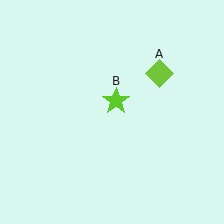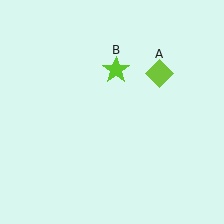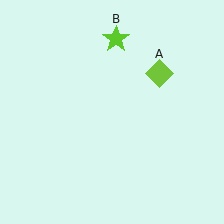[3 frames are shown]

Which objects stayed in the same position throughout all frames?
Lime diamond (object A) remained stationary.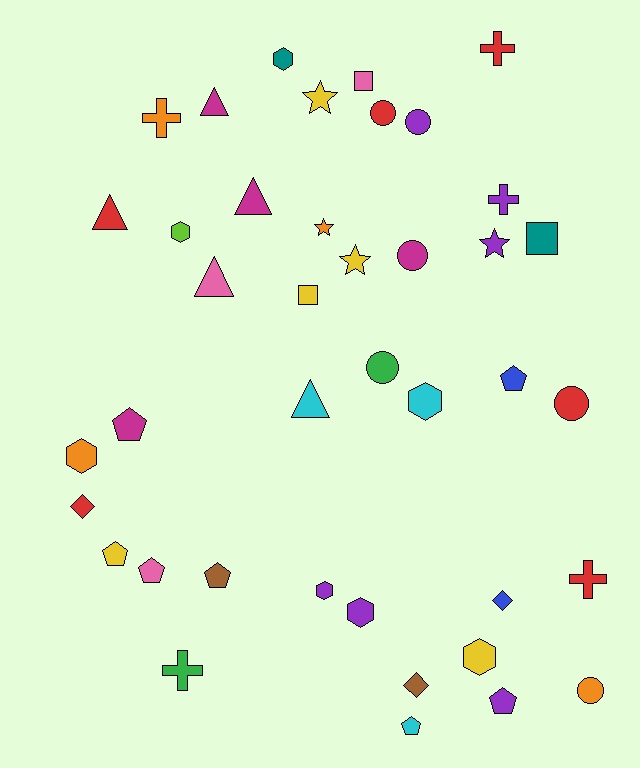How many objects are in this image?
There are 40 objects.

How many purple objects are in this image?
There are 6 purple objects.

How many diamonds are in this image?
There are 3 diamonds.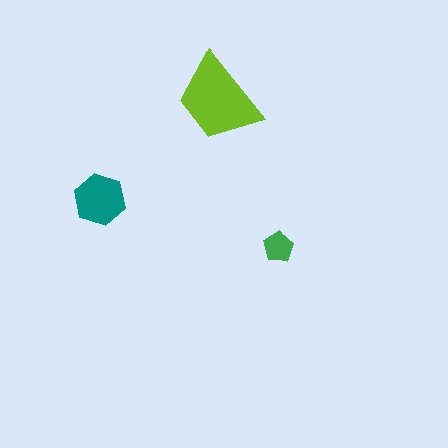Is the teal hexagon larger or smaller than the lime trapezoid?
Smaller.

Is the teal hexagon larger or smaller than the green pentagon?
Larger.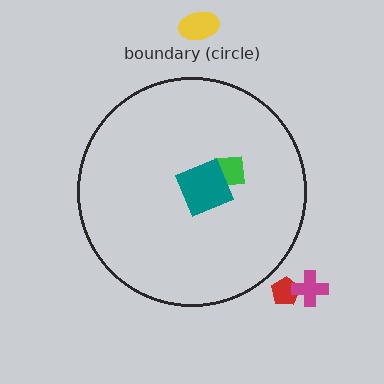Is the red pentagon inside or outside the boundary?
Outside.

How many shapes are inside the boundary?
2 inside, 3 outside.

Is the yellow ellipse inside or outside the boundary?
Outside.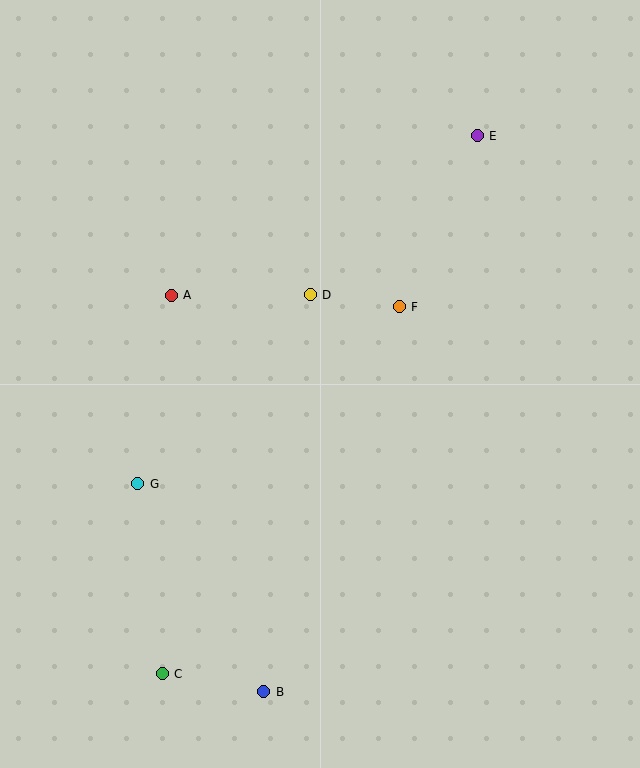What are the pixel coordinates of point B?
Point B is at (264, 692).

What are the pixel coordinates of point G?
Point G is at (138, 484).